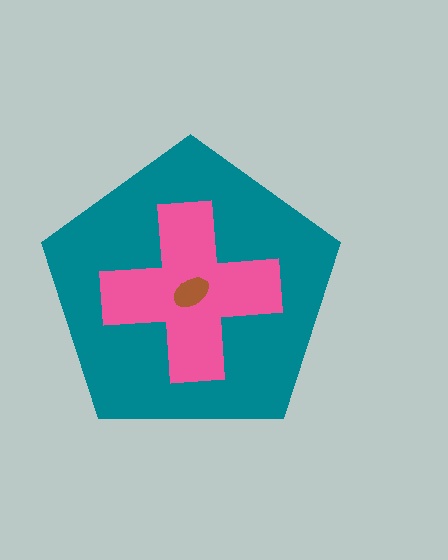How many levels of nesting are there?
3.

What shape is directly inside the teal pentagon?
The pink cross.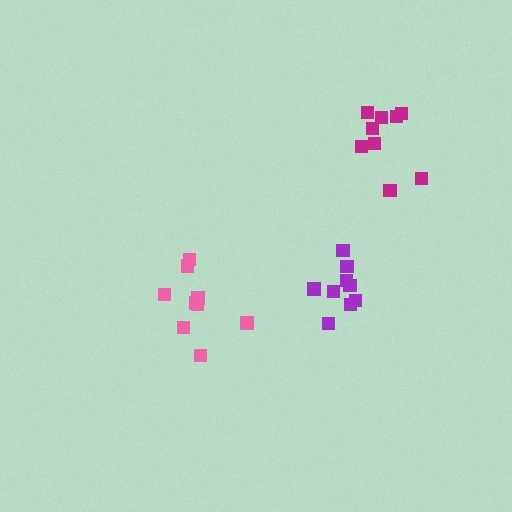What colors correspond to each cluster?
The clusters are colored: purple, pink, magenta.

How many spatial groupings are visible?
There are 3 spatial groupings.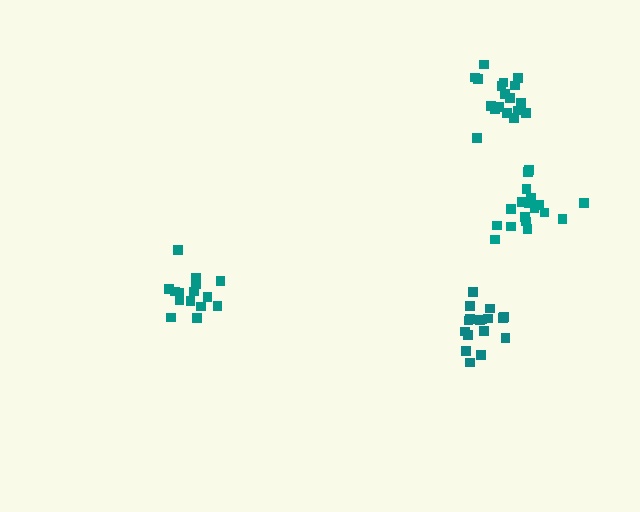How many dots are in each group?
Group 1: 17 dots, Group 2: 18 dots, Group 3: 15 dots, Group 4: 18 dots (68 total).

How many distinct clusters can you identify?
There are 4 distinct clusters.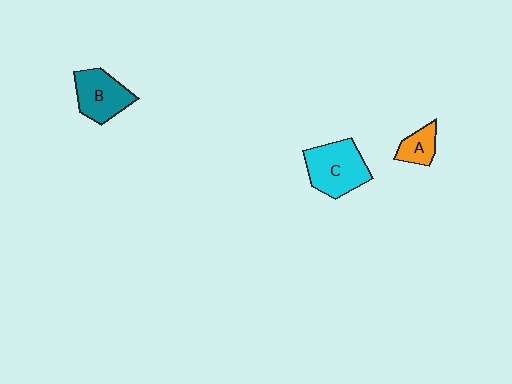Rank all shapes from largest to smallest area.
From largest to smallest: C (cyan), B (teal), A (orange).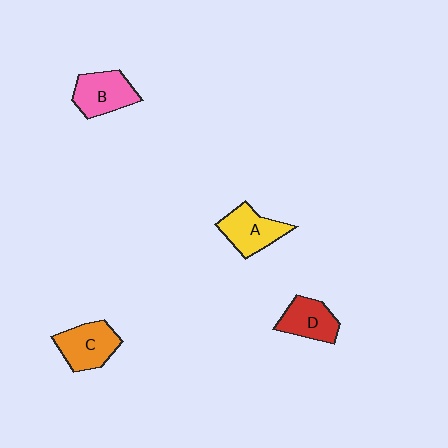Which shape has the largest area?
Shape C (orange).